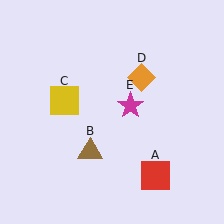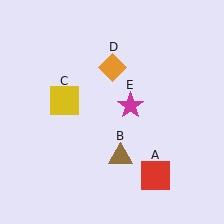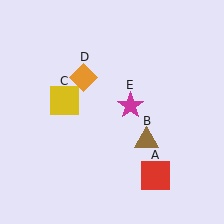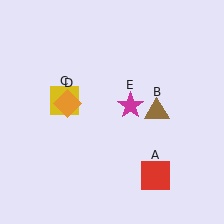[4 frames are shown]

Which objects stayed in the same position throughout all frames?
Red square (object A) and yellow square (object C) and magenta star (object E) remained stationary.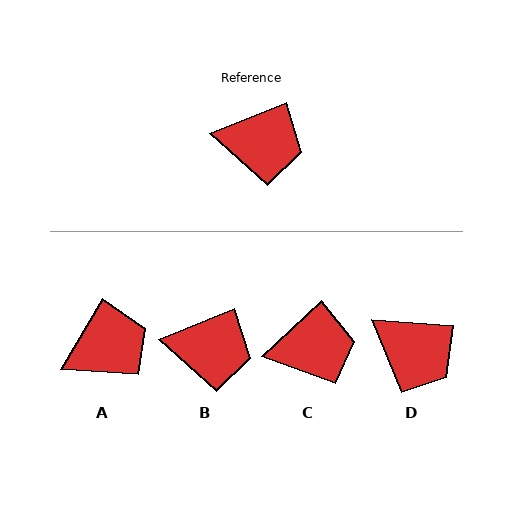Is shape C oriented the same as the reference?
No, it is off by about 22 degrees.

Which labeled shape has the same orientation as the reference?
B.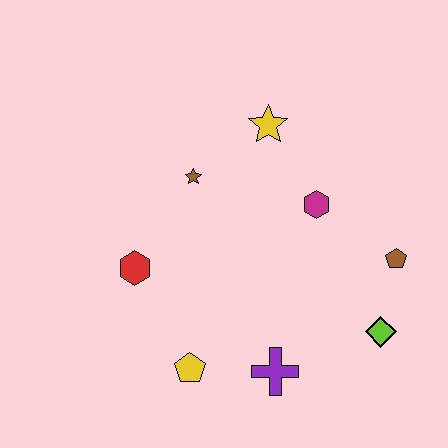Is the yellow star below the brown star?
No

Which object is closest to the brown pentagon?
The lime diamond is closest to the brown pentagon.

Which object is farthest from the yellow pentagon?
The yellow star is farthest from the yellow pentagon.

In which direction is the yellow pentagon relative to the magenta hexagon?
The yellow pentagon is below the magenta hexagon.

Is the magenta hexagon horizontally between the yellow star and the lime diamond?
Yes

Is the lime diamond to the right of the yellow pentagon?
Yes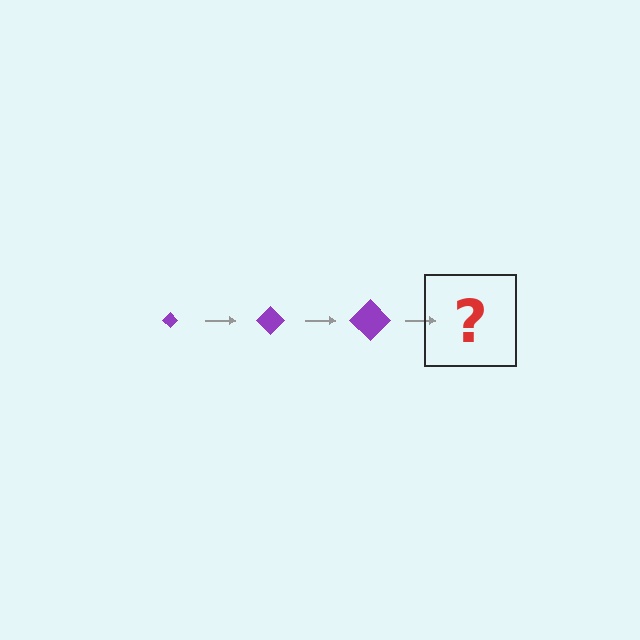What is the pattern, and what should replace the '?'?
The pattern is that the diamond gets progressively larger each step. The '?' should be a purple diamond, larger than the previous one.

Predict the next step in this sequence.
The next step is a purple diamond, larger than the previous one.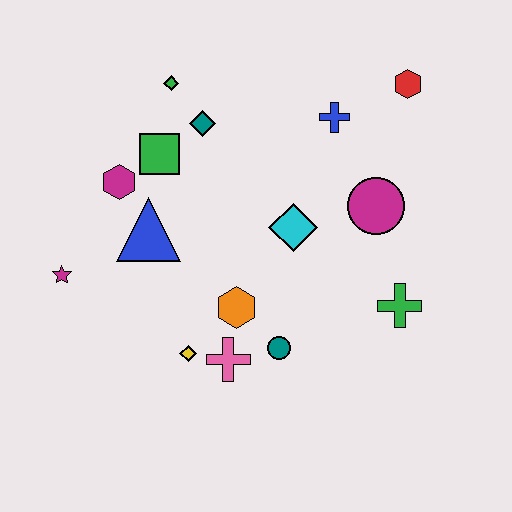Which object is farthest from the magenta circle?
The magenta star is farthest from the magenta circle.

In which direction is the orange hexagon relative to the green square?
The orange hexagon is below the green square.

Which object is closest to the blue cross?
The red hexagon is closest to the blue cross.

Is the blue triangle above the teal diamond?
No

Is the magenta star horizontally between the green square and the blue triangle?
No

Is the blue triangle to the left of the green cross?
Yes